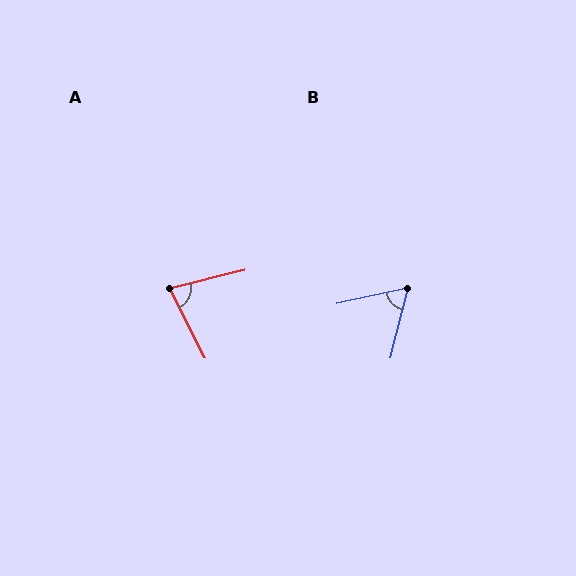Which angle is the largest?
A, at approximately 77 degrees.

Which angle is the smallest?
B, at approximately 64 degrees.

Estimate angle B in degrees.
Approximately 64 degrees.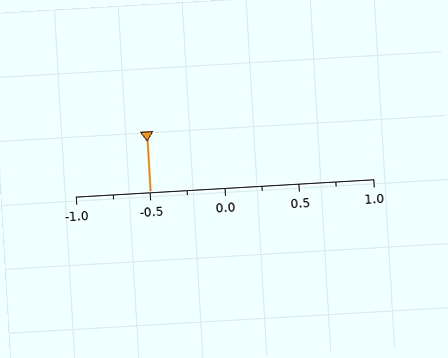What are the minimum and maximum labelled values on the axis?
The axis runs from -1.0 to 1.0.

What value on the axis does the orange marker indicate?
The marker indicates approximately -0.5.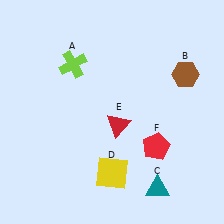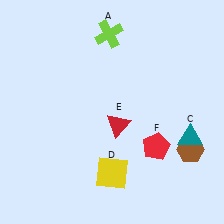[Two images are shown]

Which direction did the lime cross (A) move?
The lime cross (A) moved right.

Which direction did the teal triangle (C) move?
The teal triangle (C) moved up.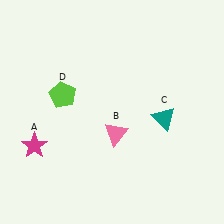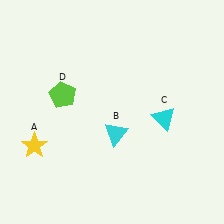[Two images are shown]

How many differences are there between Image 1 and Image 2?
There are 3 differences between the two images.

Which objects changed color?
A changed from magenta to yellow. B changed from pink to cyan. C changed from teal to cyan.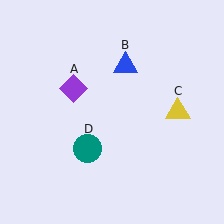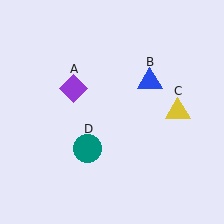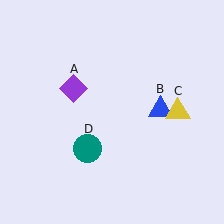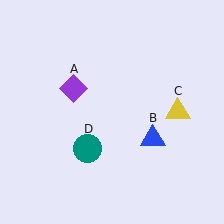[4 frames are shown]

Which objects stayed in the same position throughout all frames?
Purple diamond (object A) and yellow triangle (object C) and teal circle (object D) remained stationary.